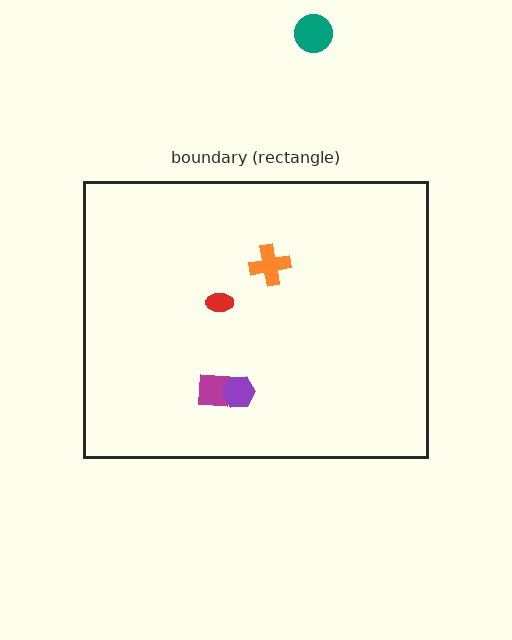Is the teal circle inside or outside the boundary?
Outside.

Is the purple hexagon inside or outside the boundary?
Inside.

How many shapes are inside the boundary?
4 inside, 1 outside.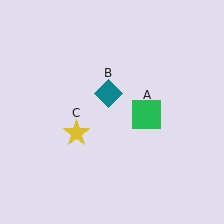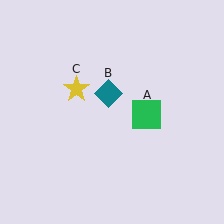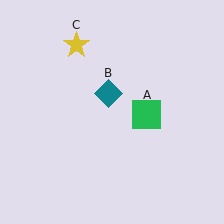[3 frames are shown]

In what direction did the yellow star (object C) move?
The yellow star (object C) moved up.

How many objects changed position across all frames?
1 object changed position: yellow star (object C).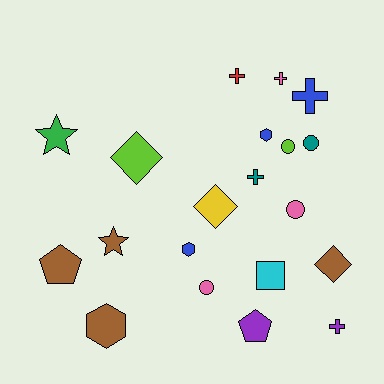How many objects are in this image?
There are 20 objects.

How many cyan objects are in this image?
There is 1 cyan object.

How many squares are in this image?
There is 1 square.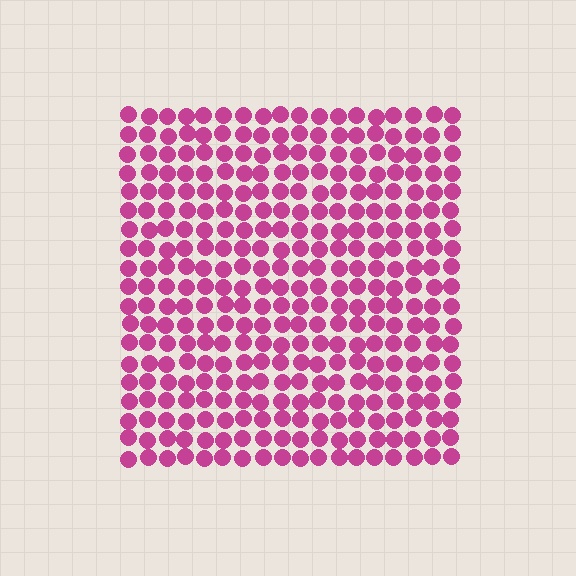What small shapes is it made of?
It is made of small circles.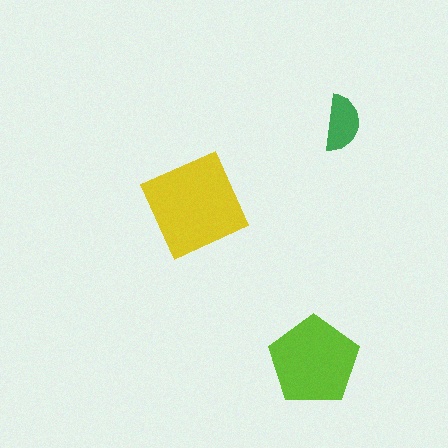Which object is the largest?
The yellow square.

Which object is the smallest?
The green semicircle.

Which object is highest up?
The green semicircle is topmost.